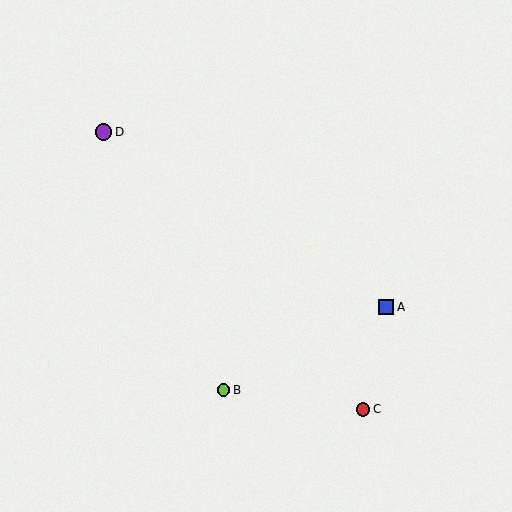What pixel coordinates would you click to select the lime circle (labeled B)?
Click at (223, 390) to select the lime circle B.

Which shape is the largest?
The purple circle (labeled D) is the largest.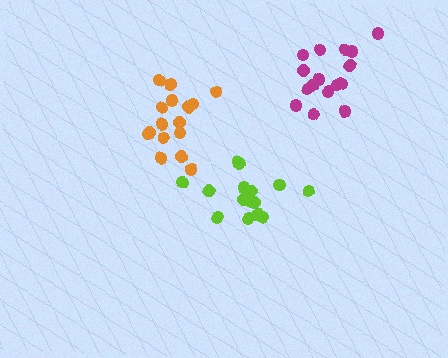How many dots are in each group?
Group 1: 16 dots, Group 2: 16 dots, Group 3: 17 dots (49 total).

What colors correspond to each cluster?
The clusters are colored: orange, magenta, lime.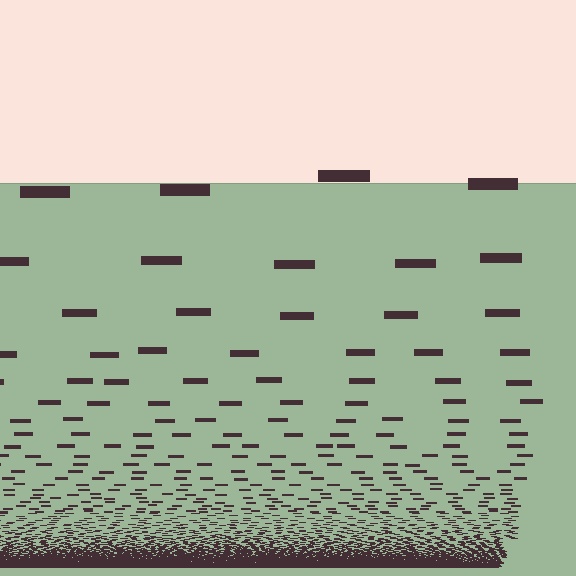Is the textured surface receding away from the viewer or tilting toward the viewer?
The surface appears to tilt toward the viewer. Texture elements get larger and sparser toward the top.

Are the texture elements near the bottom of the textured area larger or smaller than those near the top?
Smaller. The gradient is inverted — elements near the bottom are smaller and denser.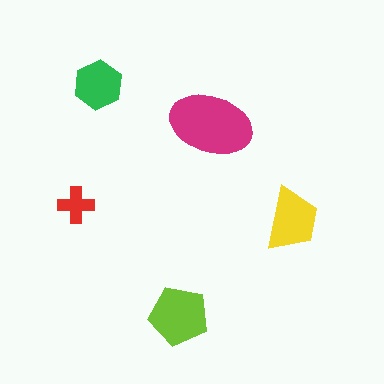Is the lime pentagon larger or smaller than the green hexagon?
Larger.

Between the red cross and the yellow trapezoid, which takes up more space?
The yellow trapezoid.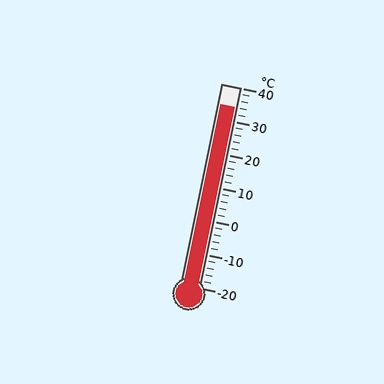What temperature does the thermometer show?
The thermometer shows approximately 34°C.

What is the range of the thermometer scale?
The thermometer scale ranges from -20°C to 40°C.